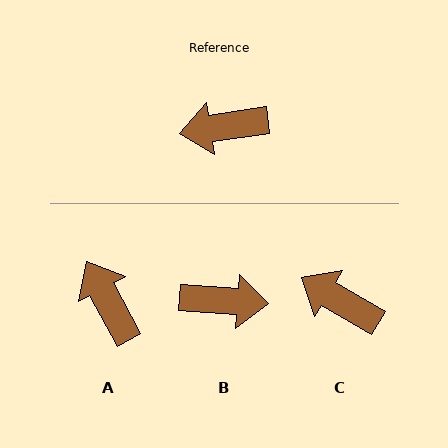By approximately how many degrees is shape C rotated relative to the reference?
Approximately 39 degrees clockwise.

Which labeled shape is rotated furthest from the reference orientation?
B, about 168 degrees away.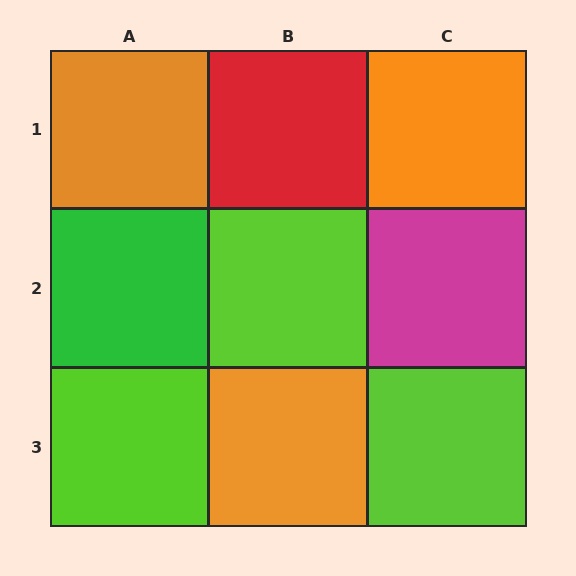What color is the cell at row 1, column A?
Orange.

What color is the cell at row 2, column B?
Lime.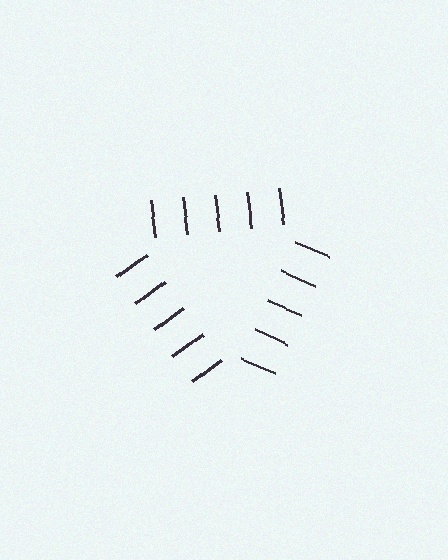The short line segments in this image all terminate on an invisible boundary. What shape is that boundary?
An illusory triangle — the line segments terminate on its edges but no continuous stroke is drawn.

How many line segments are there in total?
15 — 5 along each of the 3 edges.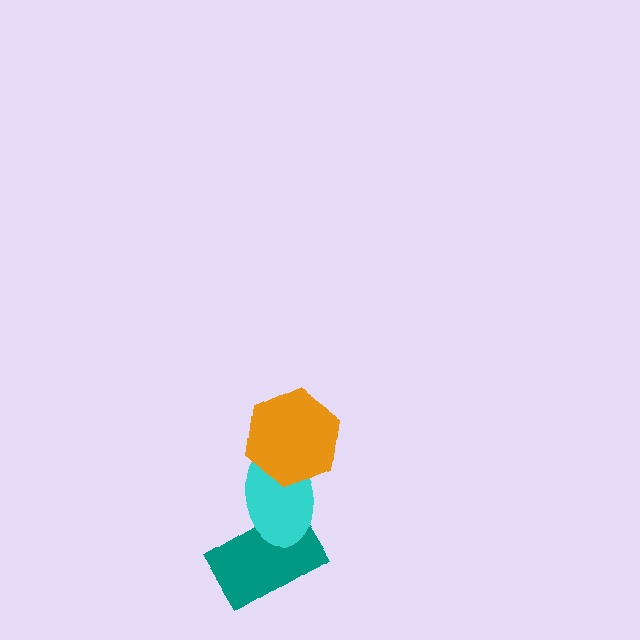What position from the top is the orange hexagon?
The orange hexagon is 1st from the top.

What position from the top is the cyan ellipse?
The cyan ellipse is 2nd from the top.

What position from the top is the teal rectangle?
The teal rectangle is 3rd from the top.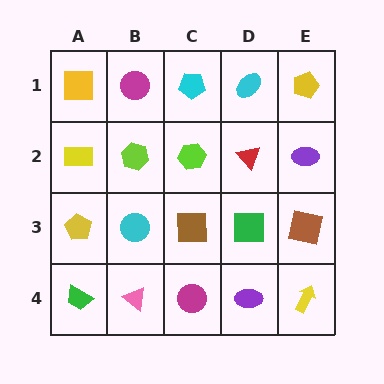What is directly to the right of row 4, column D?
A yellow arrow.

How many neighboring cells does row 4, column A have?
2.